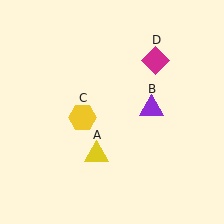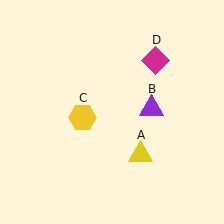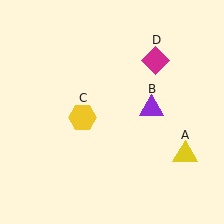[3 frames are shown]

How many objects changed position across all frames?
1 object changed position: yellow triangle (object A).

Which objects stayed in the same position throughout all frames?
Purple triangle (object B) and yellow hexagon (object C) and magenta diamond (object D) remained stationary.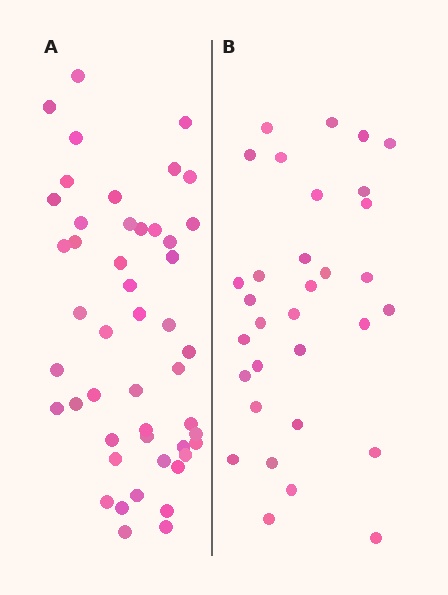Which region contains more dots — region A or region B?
Region A (the left region) has more dots.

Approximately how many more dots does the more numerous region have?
Region A has approximately 15 more dots than region B.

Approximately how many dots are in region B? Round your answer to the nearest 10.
About 30 dots. (The exact count is 32, which rounds to 30.)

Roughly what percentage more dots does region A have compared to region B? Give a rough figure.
About 50% more.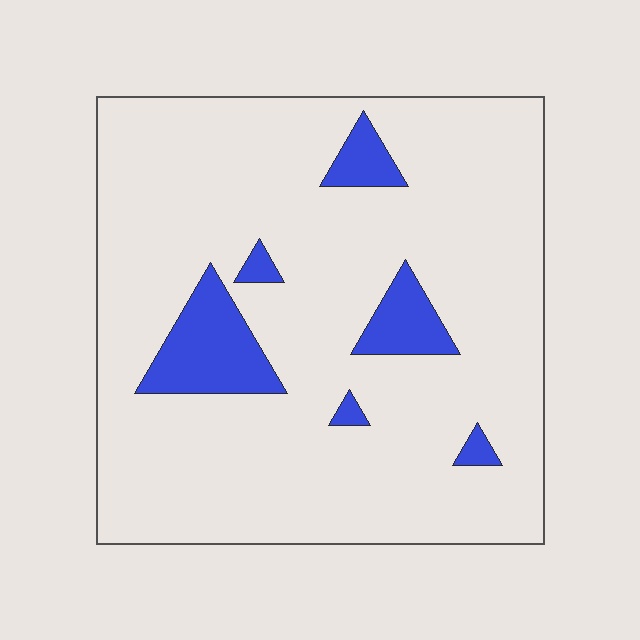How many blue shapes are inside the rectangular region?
6.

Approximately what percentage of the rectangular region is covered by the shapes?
Approximately 10%.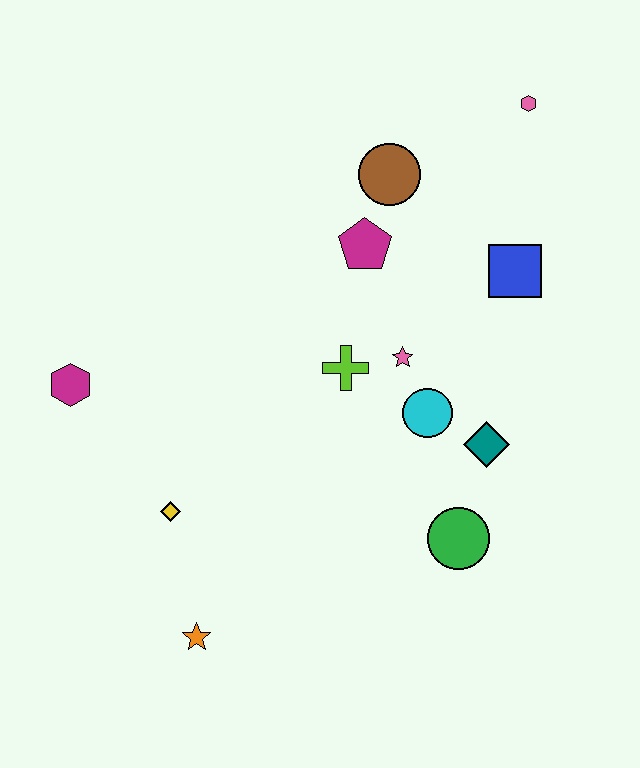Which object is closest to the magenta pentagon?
The brown circle is closest to the magenta pentagon.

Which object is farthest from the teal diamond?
The magenta hexagon is farthest from the teal diamond.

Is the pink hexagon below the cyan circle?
No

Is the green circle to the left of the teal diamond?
Yes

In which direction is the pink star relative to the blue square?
The pink star is to the left of the blue square.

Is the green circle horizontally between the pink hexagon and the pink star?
Yes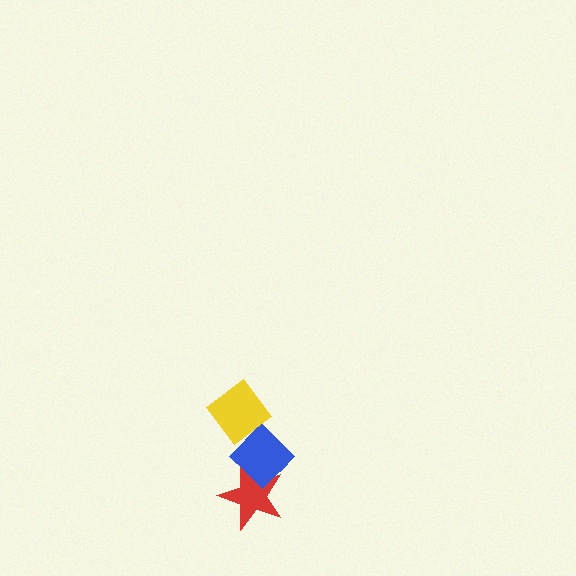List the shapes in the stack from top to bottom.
From top to bottom: the yellow diamond, the blue diamond, the red star.